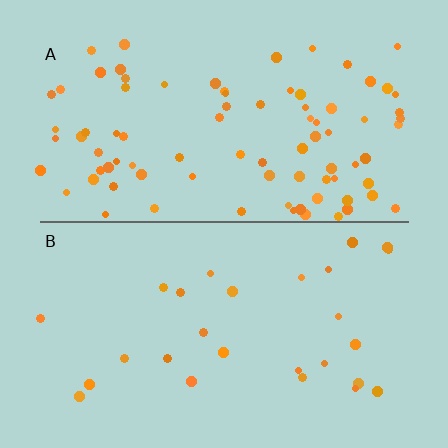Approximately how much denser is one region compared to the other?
Approximately 3.1× — region A over region B.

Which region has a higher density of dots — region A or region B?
A (the top).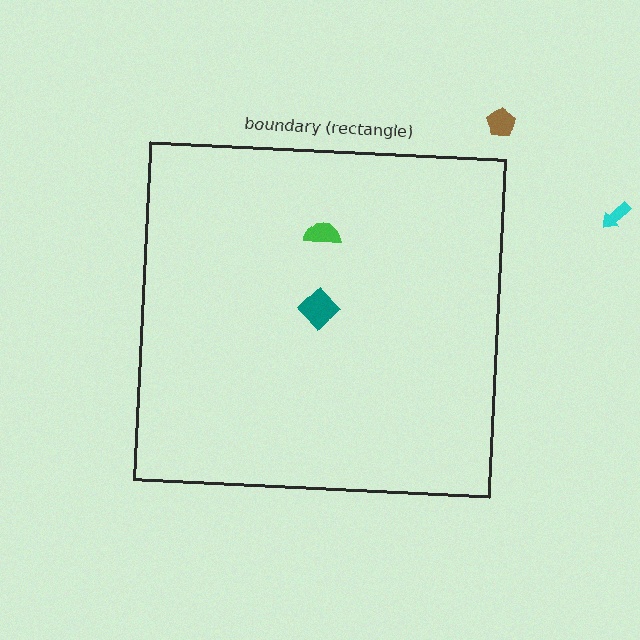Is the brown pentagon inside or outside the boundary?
Outside.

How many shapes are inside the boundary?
2 inside, 2 outside.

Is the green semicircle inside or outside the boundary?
Inside.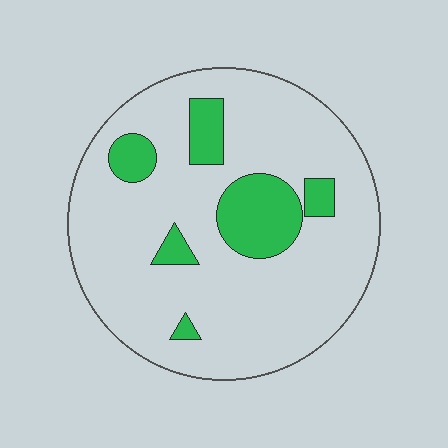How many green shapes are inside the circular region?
6.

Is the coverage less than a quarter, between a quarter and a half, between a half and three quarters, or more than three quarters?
Less than a quarter.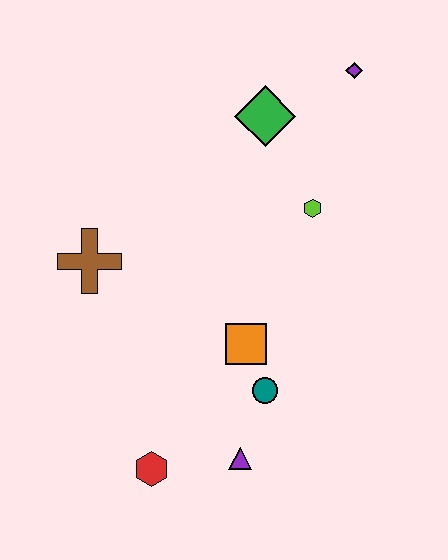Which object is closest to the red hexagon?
The purple triangle is closest to the red hexagon.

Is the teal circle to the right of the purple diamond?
No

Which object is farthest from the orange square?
The purple diamond is farthest from the orange square.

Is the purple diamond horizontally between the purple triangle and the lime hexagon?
No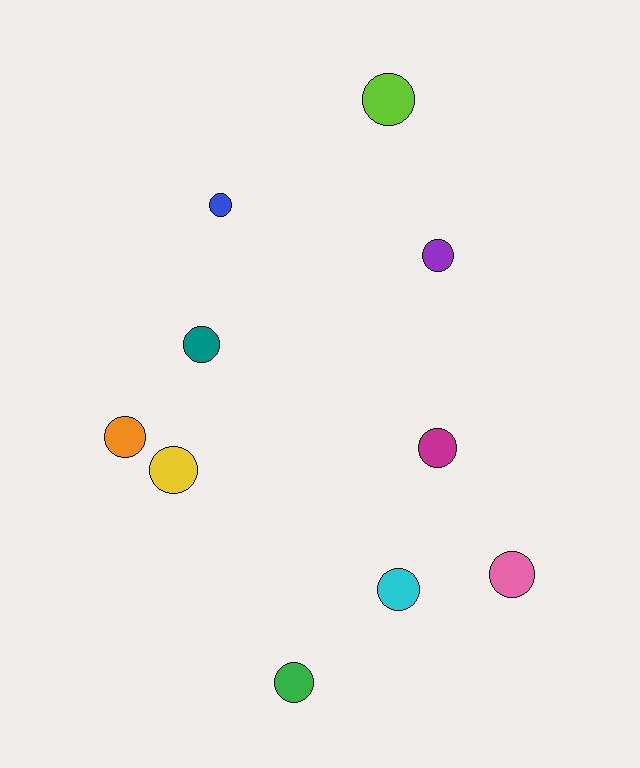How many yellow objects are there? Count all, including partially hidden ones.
There is 1 yellow object.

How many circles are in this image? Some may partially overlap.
There are 10 circles.